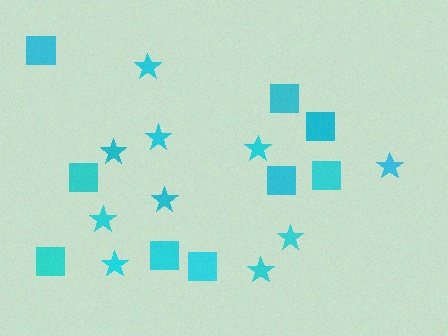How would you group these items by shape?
There are 2 groups: one group of squares (9) and one group of stars (10).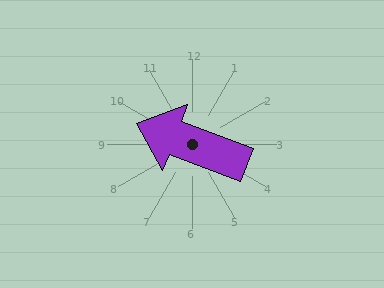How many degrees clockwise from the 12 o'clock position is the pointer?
Approximately 291 degrees.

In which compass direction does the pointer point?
West.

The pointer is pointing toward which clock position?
Roughly 10 o'clock.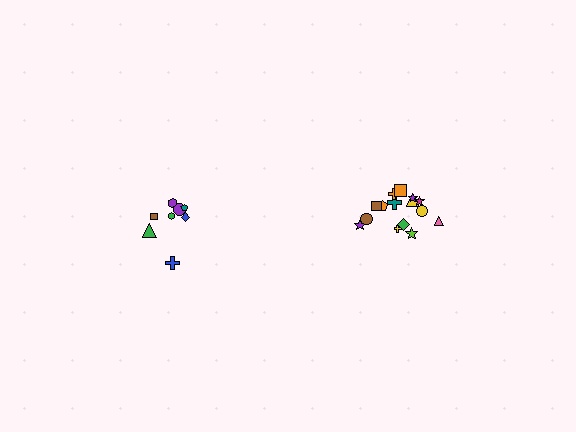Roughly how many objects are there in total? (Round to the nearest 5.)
Roughly 25 objects in total.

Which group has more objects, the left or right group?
The right group.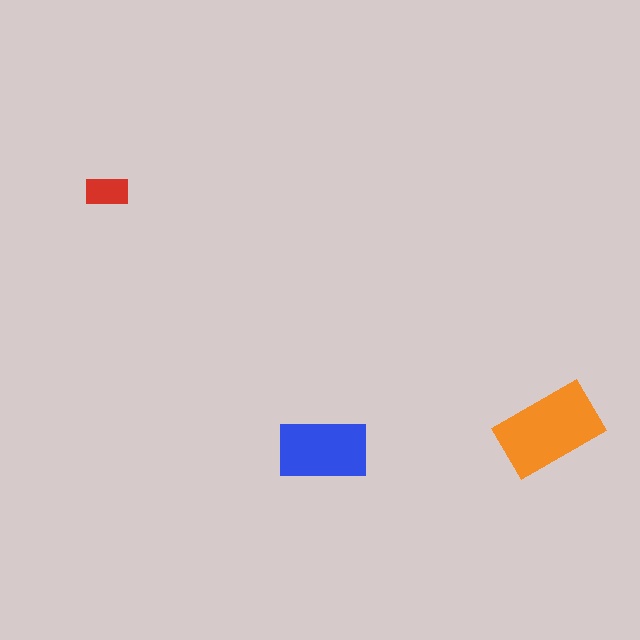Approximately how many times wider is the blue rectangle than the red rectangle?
About 2 times wider.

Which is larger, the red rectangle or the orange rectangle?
The orange one.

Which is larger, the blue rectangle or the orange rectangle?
The orange one.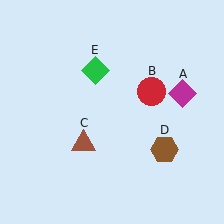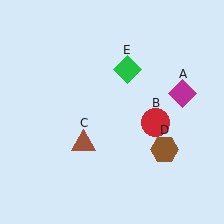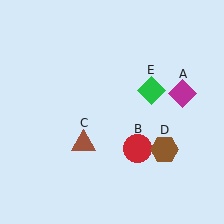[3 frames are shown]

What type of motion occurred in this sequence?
The red circle (object B), green diamond (object E) rotated clockwise around the center of the scene.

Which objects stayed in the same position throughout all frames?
Magenta diamond (object A) and brown triangle (object C) and brown hexagon (object D) remained stationary.